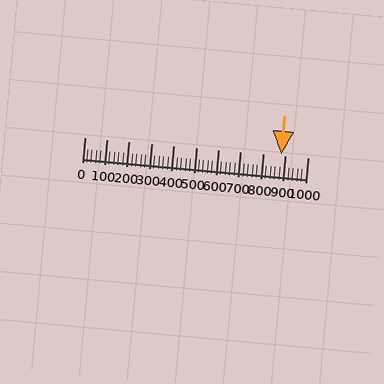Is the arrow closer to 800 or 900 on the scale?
The arrow is closer to 900.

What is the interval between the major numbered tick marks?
The major tick marks are spaced 100 units apart.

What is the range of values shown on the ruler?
The ruler shows values from 0 to 1000.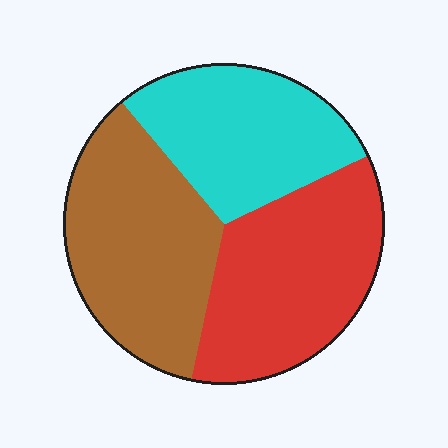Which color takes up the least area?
Cyan, at roughly 30%.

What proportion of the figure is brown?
Brown covers about 35% of the figure.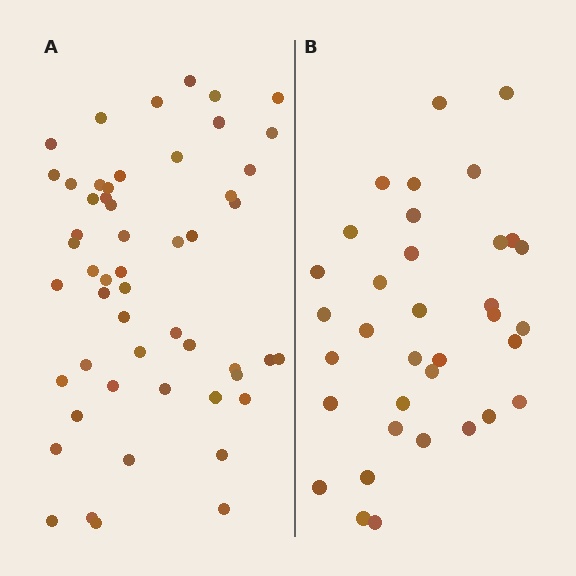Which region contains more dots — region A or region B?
Region A (the left region) has more dots.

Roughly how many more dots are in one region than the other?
Region A has approximately 20 more dots than region B.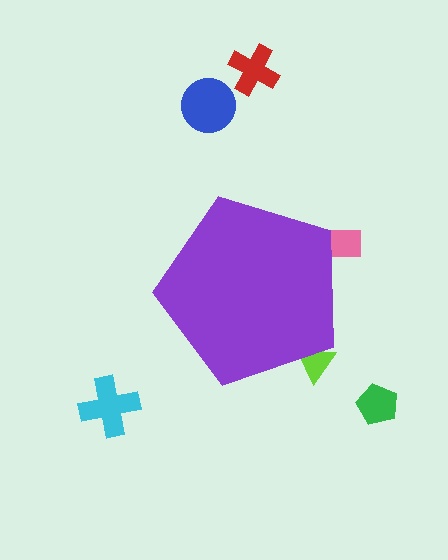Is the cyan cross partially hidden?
No, the cyan cross is fully visible.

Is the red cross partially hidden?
No, the red cross is fully visible.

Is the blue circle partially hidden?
No, the blue circle is fully visible.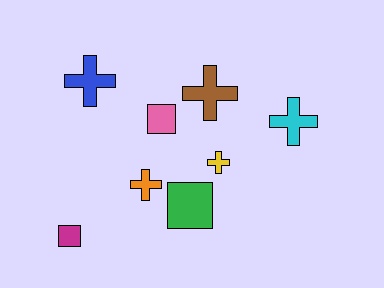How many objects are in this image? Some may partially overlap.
There are 8 objects.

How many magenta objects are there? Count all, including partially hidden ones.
There is 1 magenta object.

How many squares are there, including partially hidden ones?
There are 3 squares.